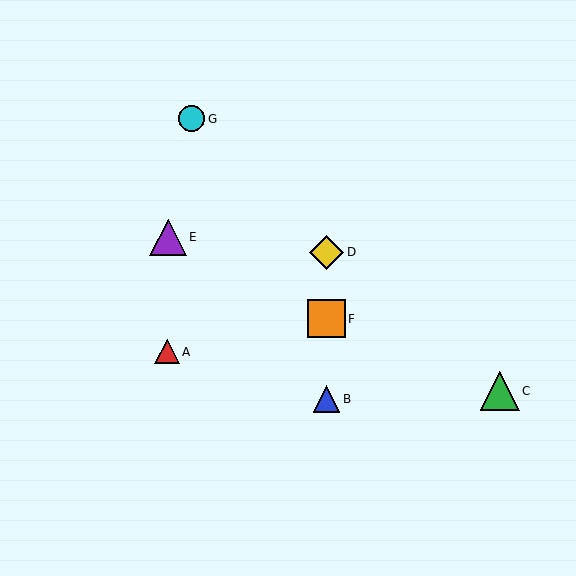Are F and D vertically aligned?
Yes, both are at x≈326.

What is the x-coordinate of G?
Object G is at x≈191.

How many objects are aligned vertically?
3 objects (B, D, F) are aligned vertically.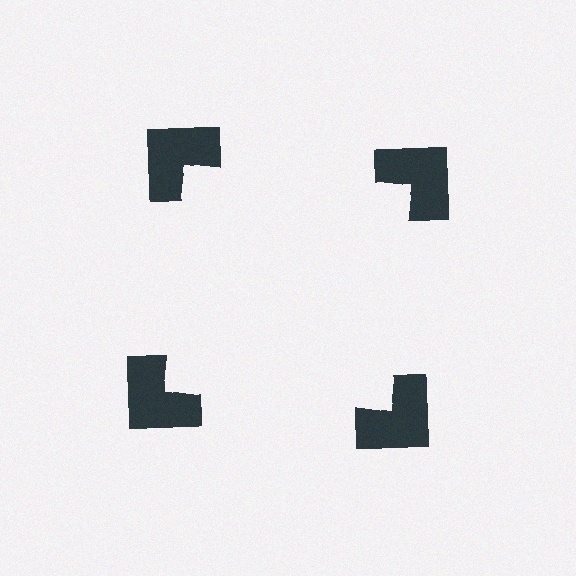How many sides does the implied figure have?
4 sides.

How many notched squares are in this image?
There are 4 — one at each vertex of the illusory square.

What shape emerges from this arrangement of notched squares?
An illusory square — its edges are inferred from the aligned wedge cuts in the notched squares, not physically drawn.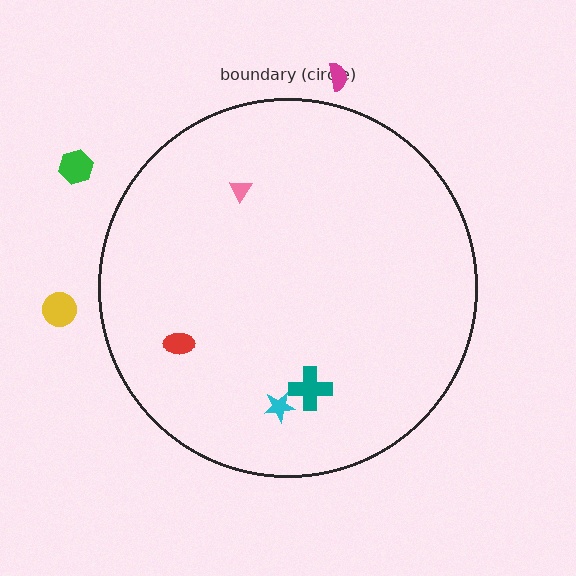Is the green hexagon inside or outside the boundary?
Outside.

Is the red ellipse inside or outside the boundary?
Inside.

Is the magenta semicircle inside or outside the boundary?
Outside.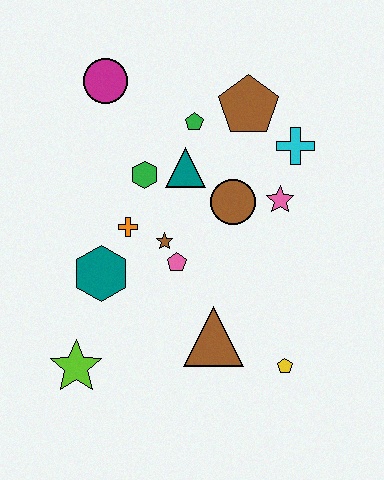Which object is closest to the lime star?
The teal hexagon is closest to the lime star.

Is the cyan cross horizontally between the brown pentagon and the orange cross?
No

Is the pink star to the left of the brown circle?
No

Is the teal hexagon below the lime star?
No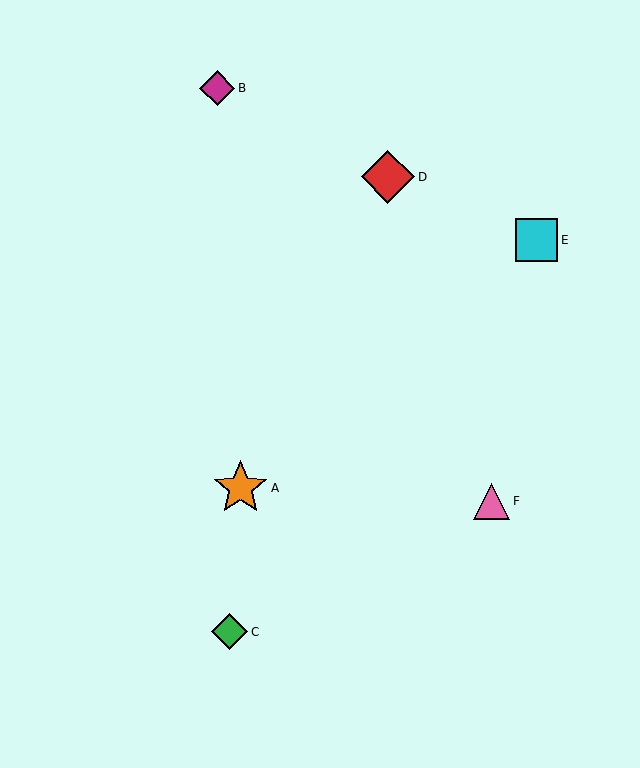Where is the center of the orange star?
The center of the orange star is at (240, 488).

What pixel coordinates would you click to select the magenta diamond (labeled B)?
Click at (217, 88) to select the magenta diamond B.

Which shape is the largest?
The orange star (labeled A) is the largest.